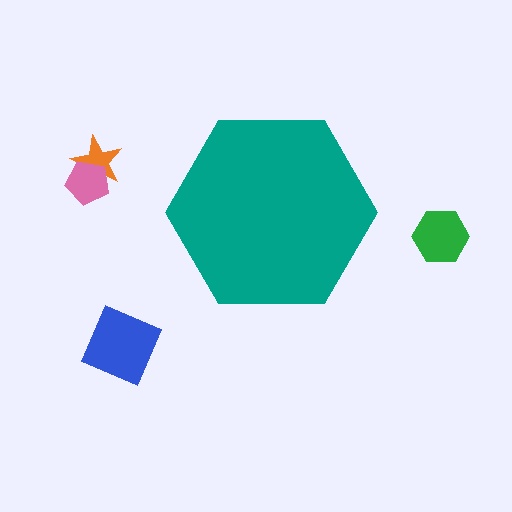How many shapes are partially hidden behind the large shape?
0 shapes are partially hidden.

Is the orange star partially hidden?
No, the orange star is fully visible.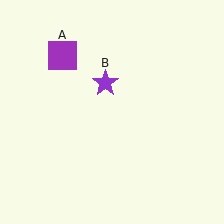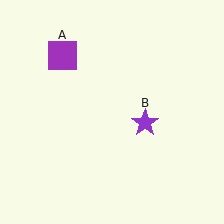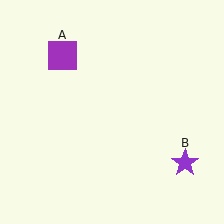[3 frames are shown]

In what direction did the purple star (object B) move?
The purple star (object B) moved down and to the right.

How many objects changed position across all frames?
1 object changed position: purple star (object B).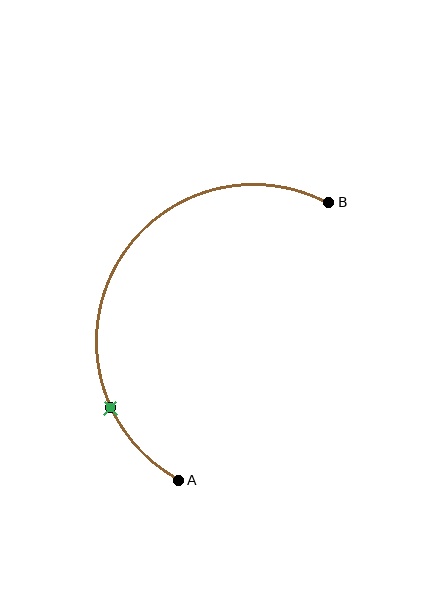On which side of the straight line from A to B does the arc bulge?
The arc bulges to the left of the straight line connecting A and B.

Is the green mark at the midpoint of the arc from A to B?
No. The green mark lies on the arc but is closer to endpoint A. The arc midpoint would be at the point on the curve equidistant along the arc from both A and B.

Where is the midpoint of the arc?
The arc midpoint is the point on the curve farthest from the straight line joining A and B. It sits to the left of that line.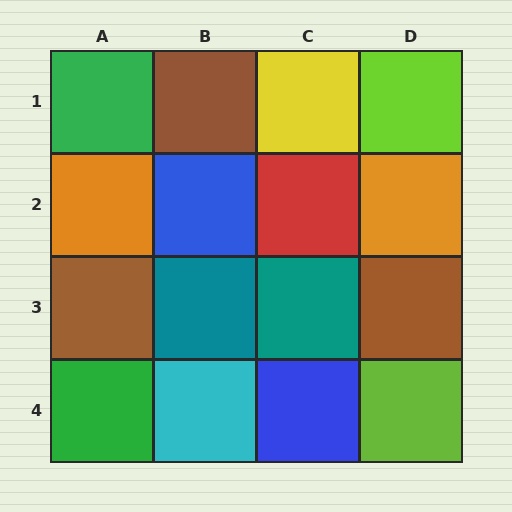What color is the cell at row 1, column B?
Brown.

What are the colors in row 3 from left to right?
Brown, teal, teal, brown.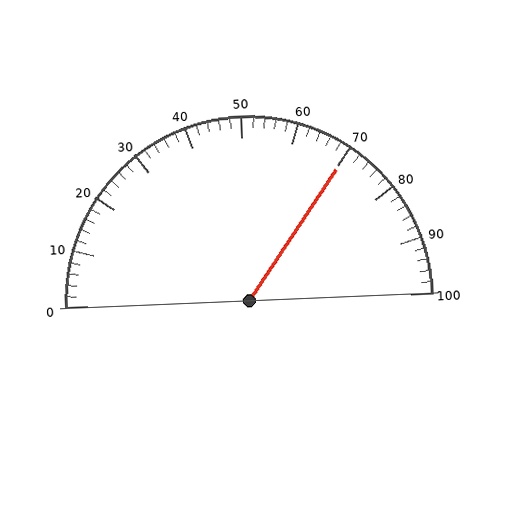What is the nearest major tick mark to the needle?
The nearest major tick mark is 70.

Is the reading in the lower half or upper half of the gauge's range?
The reading is in the upper half of the range (0 to 100).